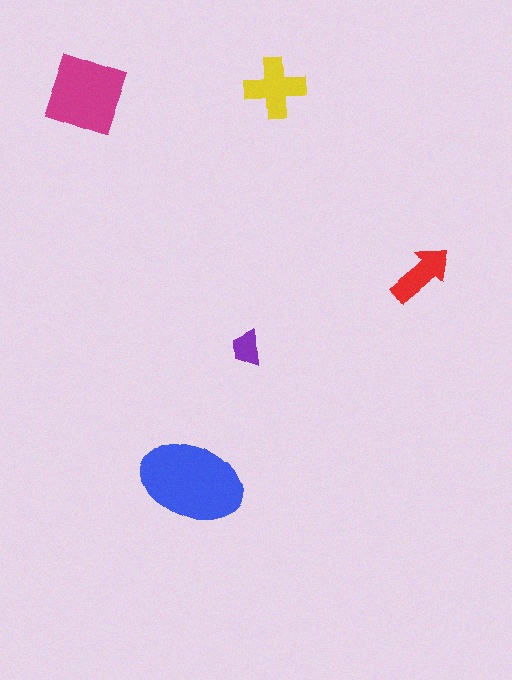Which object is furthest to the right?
The red arrow is rightmost.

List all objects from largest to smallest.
The blue ellipse, the magenta diamond, the yellow cross, the red arrow, the purple trapezoid.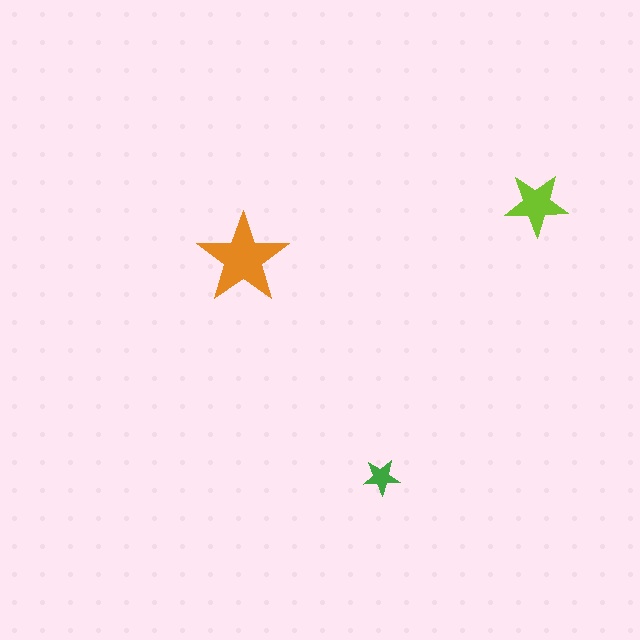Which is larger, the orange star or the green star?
The orange one.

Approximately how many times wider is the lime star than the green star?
About 1.5 times wider.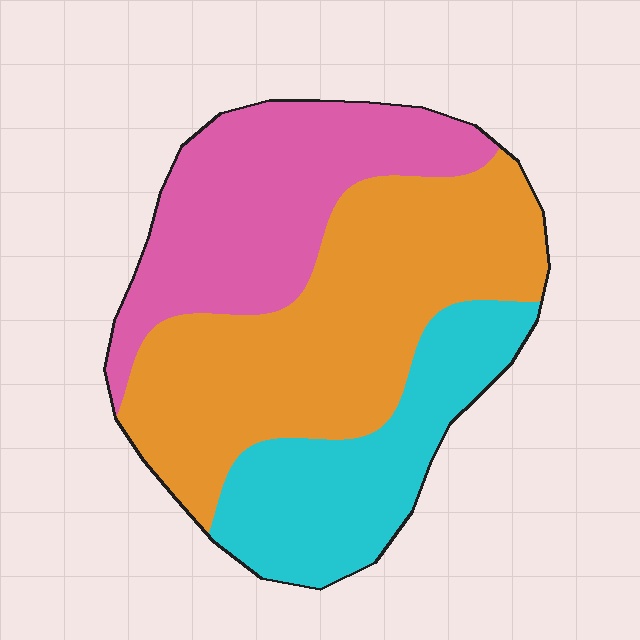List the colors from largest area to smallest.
From largest to smallest: orange, pink, cyan.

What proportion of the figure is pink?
Pink covers roughly 30% of the figure.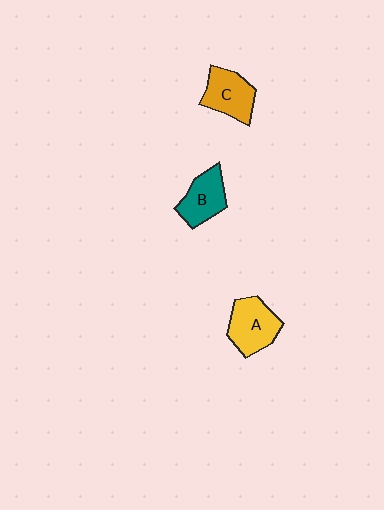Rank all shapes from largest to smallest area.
From largest to smallest: A (yellow), C (orange), B (teal).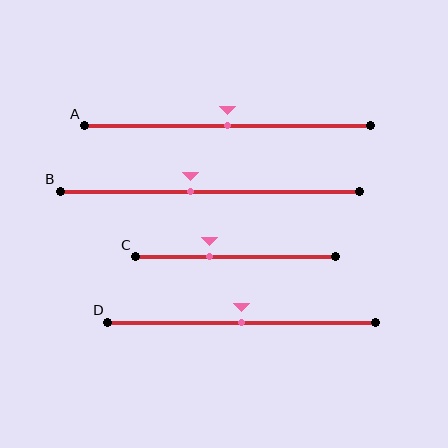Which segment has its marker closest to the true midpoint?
Segment A has its marker closest to the true midpoint.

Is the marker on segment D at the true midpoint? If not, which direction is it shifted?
Yes, the marker on segment D is at the true midpoint.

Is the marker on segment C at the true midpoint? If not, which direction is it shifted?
No, the marker on segment C is shifted to the left by about 13% of the segment length.